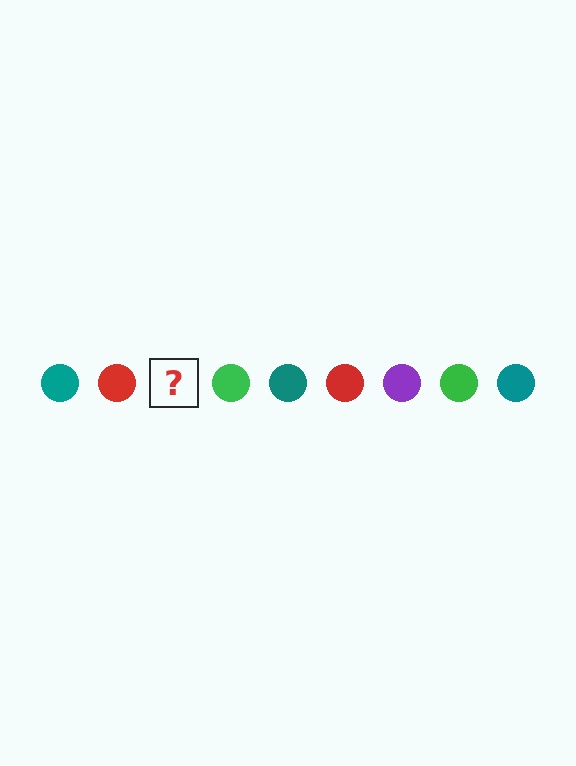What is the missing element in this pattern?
The missing element is a purple circle.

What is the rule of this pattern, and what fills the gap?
The rule is that the pattern cycles through teal, red, purple, green circles. The gap should be filled with a purple circle.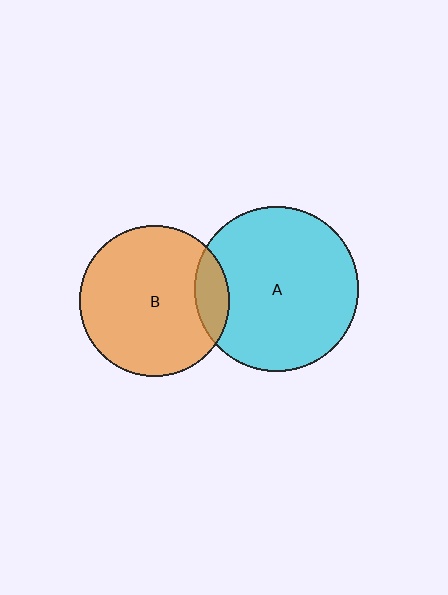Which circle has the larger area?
Circle A (cyan).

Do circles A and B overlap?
Yes.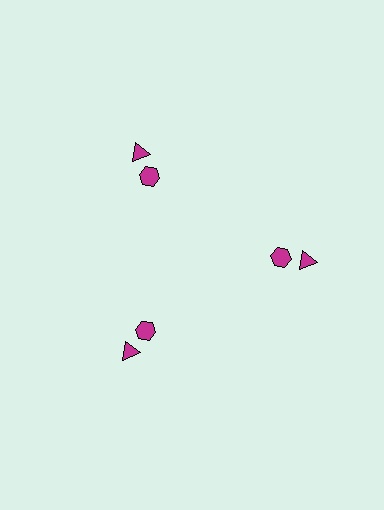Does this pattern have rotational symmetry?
Yes, this pattern has 3-fold rotational symmetry. It looks the same after rotating 120 degrees around the center.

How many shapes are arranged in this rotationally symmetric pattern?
There are 6 shapes, arranged in 3 groups of 2.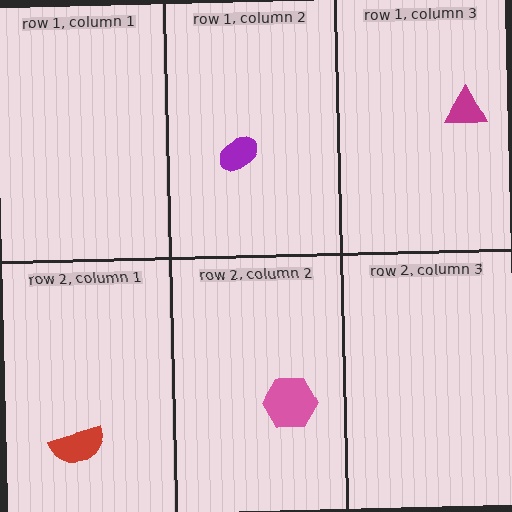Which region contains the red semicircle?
The row 2, column 1 region.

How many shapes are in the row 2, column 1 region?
1.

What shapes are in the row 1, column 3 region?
The magenta triangle.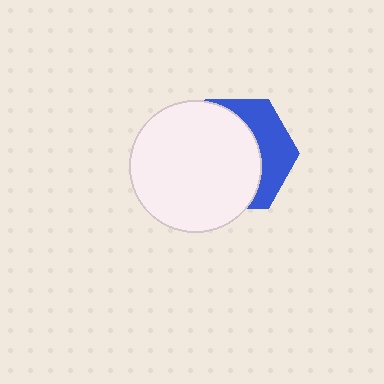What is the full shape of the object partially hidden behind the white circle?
The partially hidden object is a blue hexagon.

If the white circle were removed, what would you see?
You would see the complete blue hexagon.